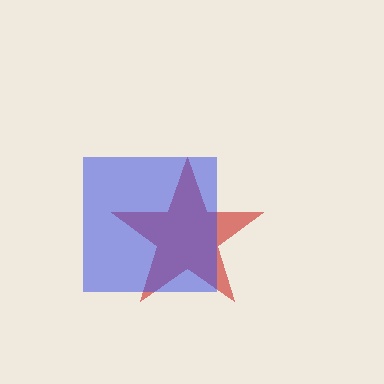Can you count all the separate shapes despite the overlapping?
Yes, there are 2 separate shapes.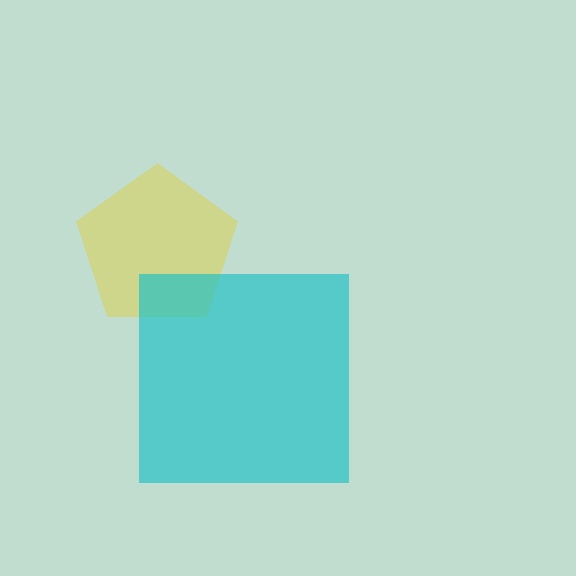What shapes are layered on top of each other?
The layered shapes are: a yellow pentagon, a cyan square.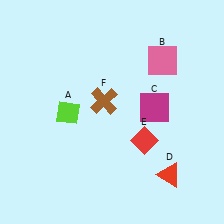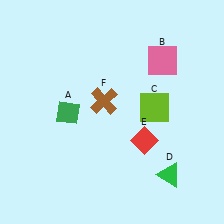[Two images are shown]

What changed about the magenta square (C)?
In Image 1, C is magenta. In Image 2, it changed to lime.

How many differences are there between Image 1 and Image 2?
There are 3 differences between the two images.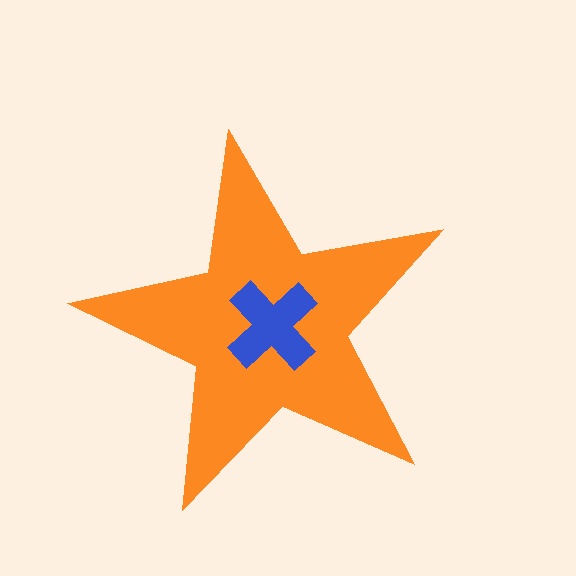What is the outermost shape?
The orange star.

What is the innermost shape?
The blue cross.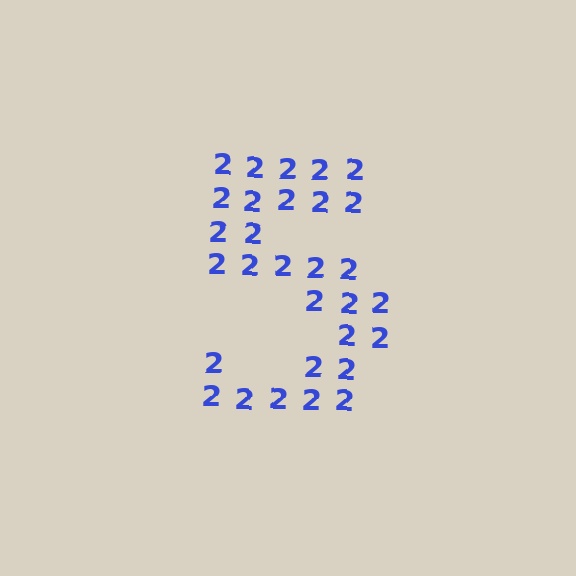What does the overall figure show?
The overall figure shows the digit 5.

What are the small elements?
The small elements are digit 2's.